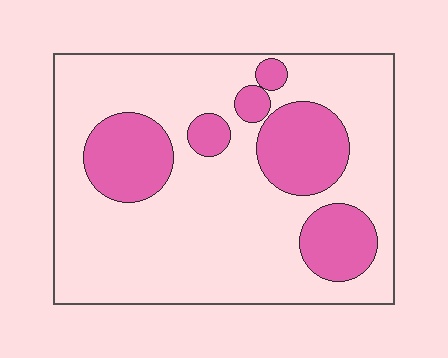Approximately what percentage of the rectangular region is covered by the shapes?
Approximately 25%.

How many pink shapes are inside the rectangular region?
6.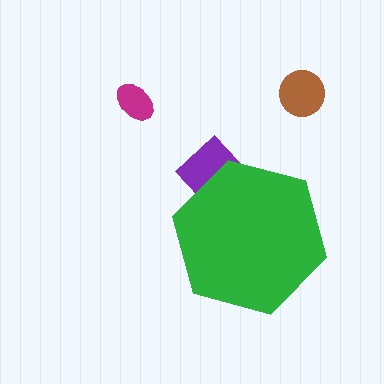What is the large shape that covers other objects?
A green hexagon.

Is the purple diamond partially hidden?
Yes, the purple diamond is partially hidden behind the green hexagon.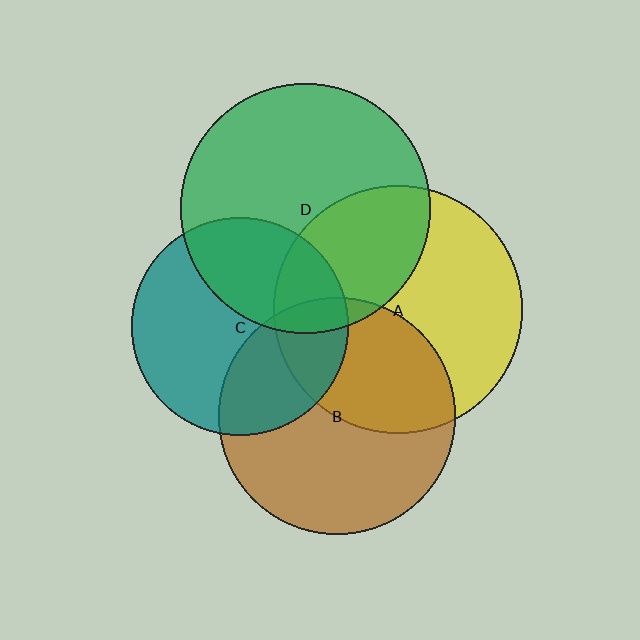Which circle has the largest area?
Circle D (green).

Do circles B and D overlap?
Yes.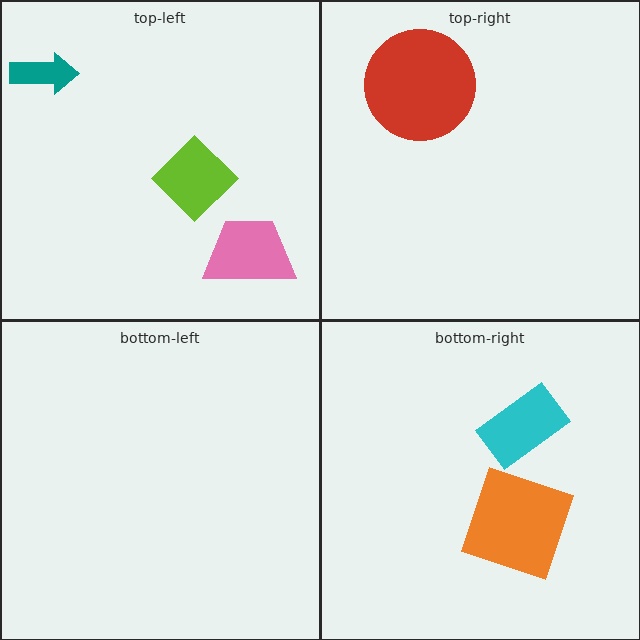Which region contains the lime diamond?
The top-left region.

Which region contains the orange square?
The bottom-right region.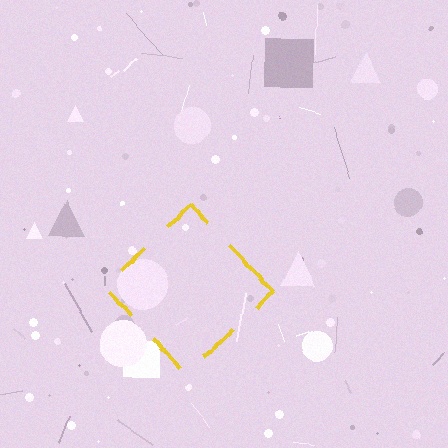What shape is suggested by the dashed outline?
The dashed outline suggests a diamond.